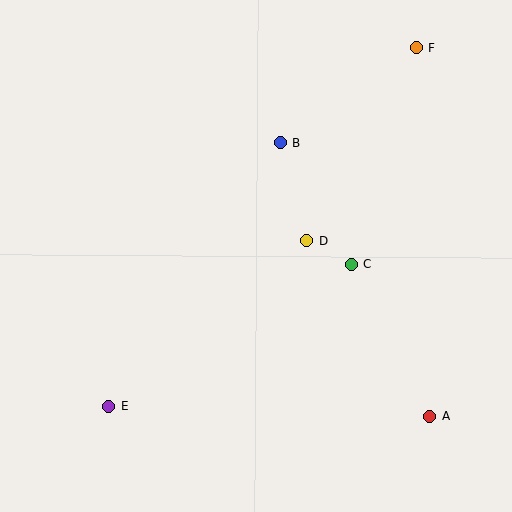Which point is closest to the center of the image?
Point D at (307, 241) is closest to the center.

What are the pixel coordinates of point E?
Point E is at (109, 406).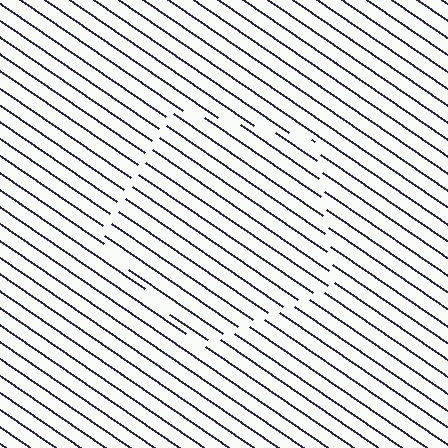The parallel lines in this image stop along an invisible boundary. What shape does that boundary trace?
An illusory pentagon. The interior of the shape contains the same grating, shifted by half a period — the contour is defined by the phase discontinuity where line-ends from the inner and outer gratings abut.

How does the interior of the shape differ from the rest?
The interior of the shape contains the same grating, shifted by half a period — the contour is defined by the phase discontinuity where line-ends from the inner and outer gratings abut.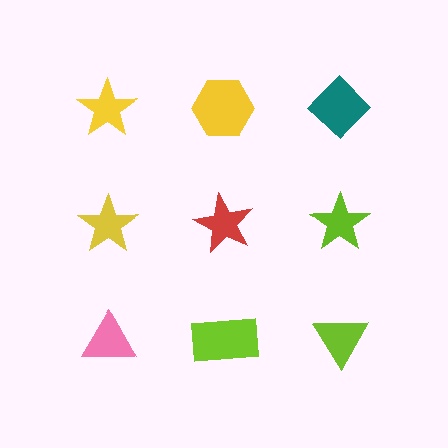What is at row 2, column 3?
A lime star.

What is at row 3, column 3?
A lime triangle.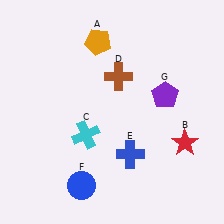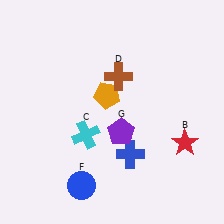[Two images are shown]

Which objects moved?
The objects that moved are: the orange pentagon (A), the purple pentagon (G).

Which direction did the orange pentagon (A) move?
The orange pentagon (A) moved down.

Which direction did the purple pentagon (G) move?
The purple pentagon (G) moved left.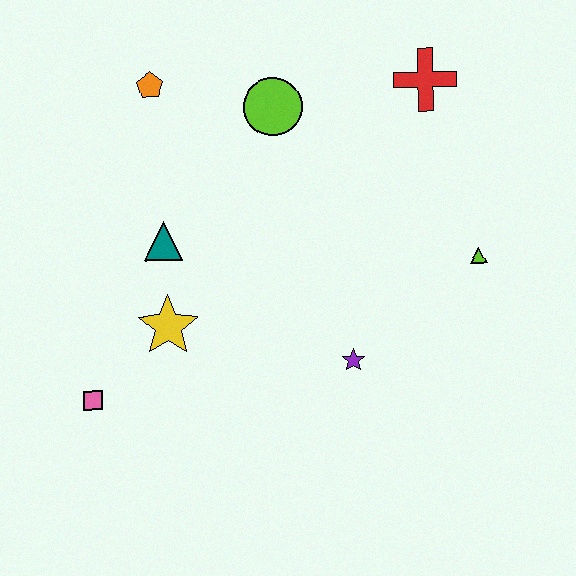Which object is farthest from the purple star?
The orange pentagon is farthest from the purple star.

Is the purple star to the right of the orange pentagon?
Yes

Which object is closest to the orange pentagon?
The lime circle is closest to the orange pentagon.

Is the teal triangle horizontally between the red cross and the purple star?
No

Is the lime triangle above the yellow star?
Yes